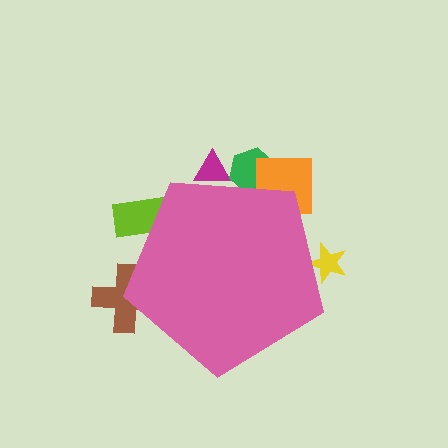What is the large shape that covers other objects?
A pink pentagon.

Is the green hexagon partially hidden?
Yes, the green hexagon is partially hidden behind the pink pentagon.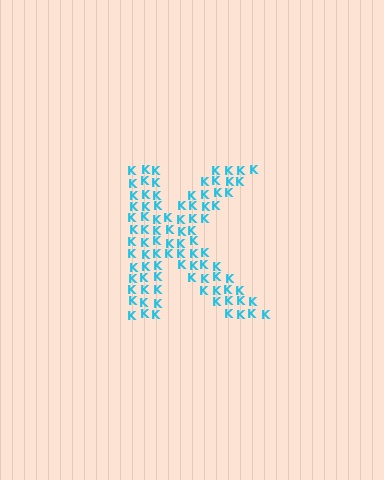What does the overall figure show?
The overall figure shows the letter K.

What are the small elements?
The small elements are letter K's.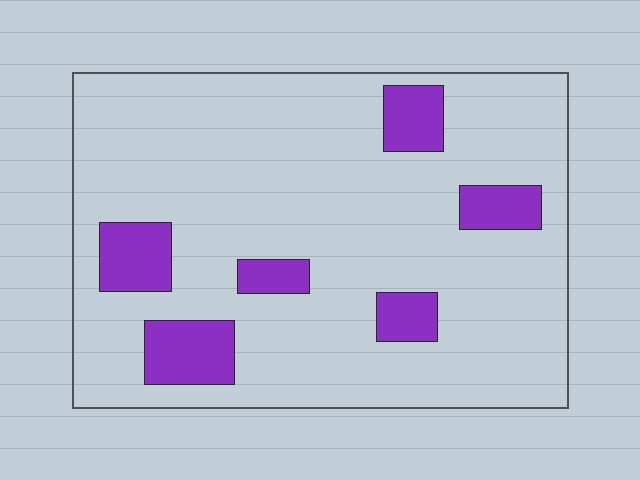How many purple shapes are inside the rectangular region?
6.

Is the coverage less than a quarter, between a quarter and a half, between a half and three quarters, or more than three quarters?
Less than a quarter.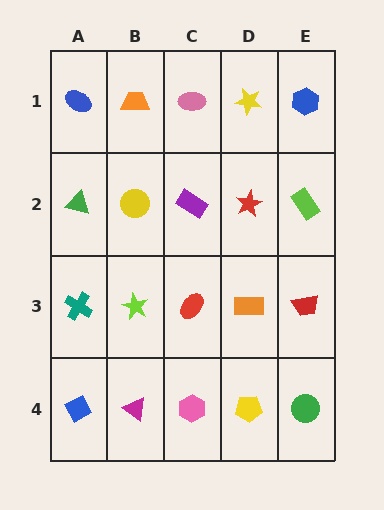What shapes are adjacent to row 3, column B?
A yellow circle (row 2, column B), a magenta triangle (row 4, column B), a teal cross (row 3, column A), a red ellipse (row 3, column C).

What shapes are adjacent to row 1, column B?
A yellow circle (row 2, column B), a blue ellipse (row 1, column A), a pink ellipse (row 1, column C).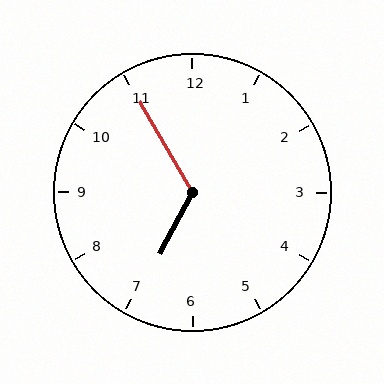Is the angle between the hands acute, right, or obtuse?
It is obtuse.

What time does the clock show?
6:55.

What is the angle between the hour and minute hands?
Approximately 122 degrees.